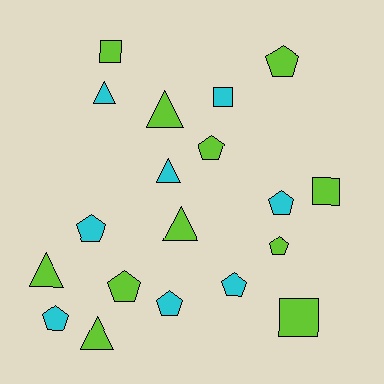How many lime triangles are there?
There are 4 lime triangles.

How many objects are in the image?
There are 19 objects.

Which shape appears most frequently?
Pentagon, with 9 objects.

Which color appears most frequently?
Lime, with 11 objects.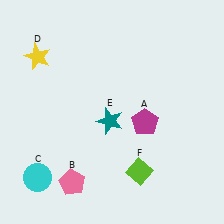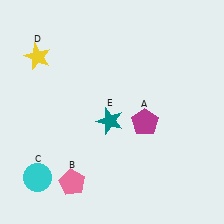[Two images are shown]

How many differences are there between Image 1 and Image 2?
There is 1 difference between the two images.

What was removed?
The lime diamond (F) was removed in Image 2.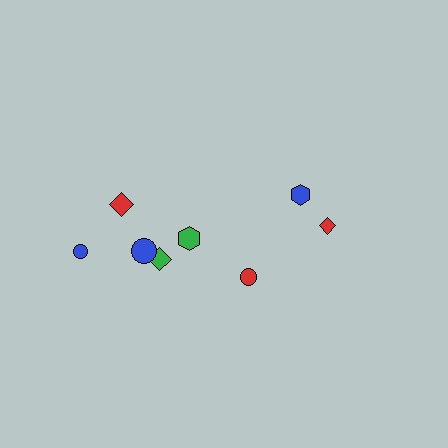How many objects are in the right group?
There are 3 objects.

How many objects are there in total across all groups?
There are 8 objects.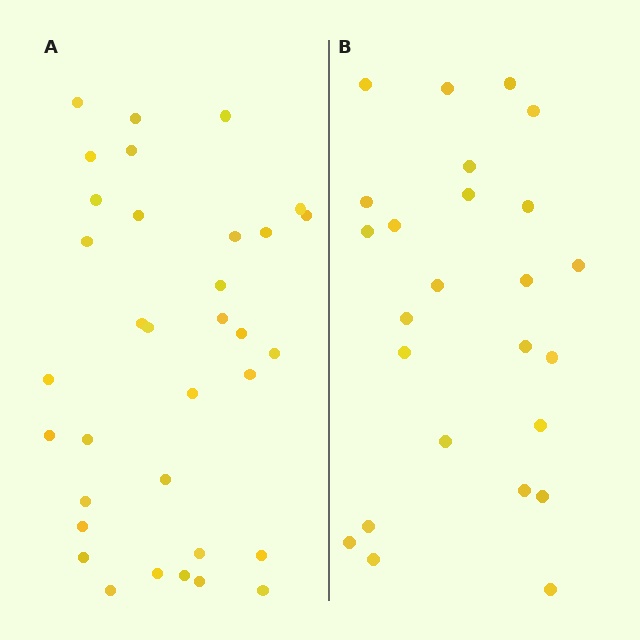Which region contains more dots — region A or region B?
Region A (the left region) has more dots.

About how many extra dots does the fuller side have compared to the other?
Region A has roughly 8 or so more dots than region B.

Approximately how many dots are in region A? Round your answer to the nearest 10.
About 30 dots. (The exact count is 34, which rounds to 30.)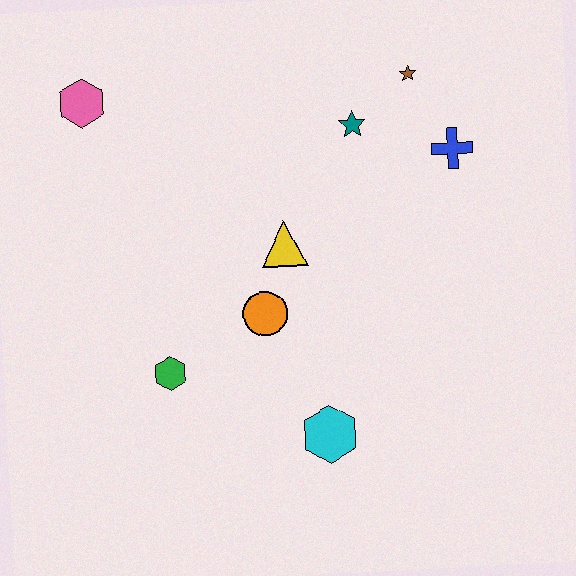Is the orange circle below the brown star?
Yes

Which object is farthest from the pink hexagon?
The cyan hexagon is farthest from the pink hexagon.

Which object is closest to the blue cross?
The brown star is closest to the blue cross.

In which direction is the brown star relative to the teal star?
The brown star is to the right of the teal star.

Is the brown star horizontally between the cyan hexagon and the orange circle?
No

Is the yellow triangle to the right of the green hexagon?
Yes